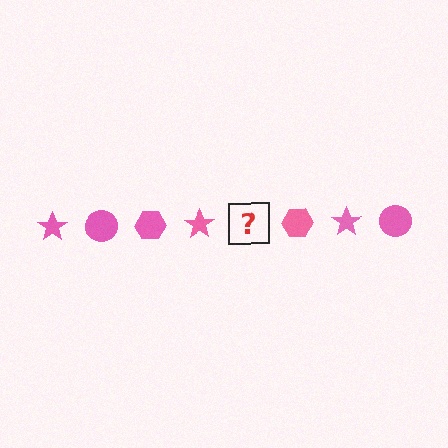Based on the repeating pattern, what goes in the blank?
The blank should be a pink circle.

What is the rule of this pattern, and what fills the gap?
The rule is that the pattern cycles through star, circle, hexagon shapes in pink. The gap should be filled with a pink circle.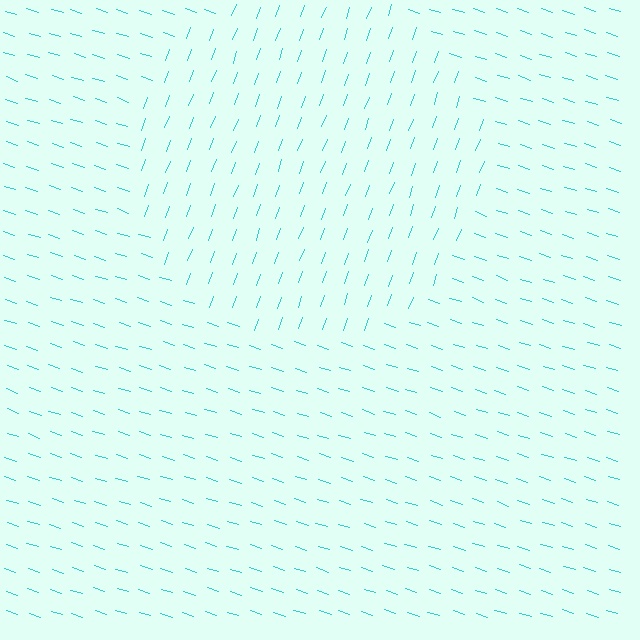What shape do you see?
I see a circle.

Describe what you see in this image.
The image is filled with small cyan line segments. A circle region in the image has lines oriented differently from the surrounding lines, creating a visible texture boundary.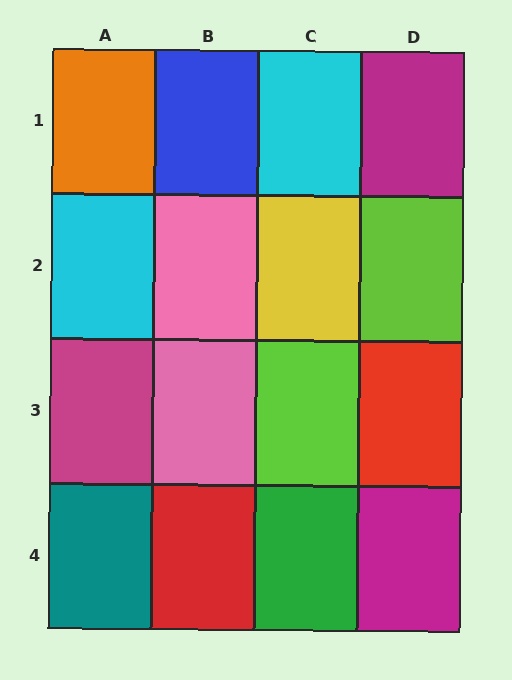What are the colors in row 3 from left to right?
Magenta, pink, lime, red.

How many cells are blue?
1 cell is blue.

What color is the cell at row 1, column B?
Blue.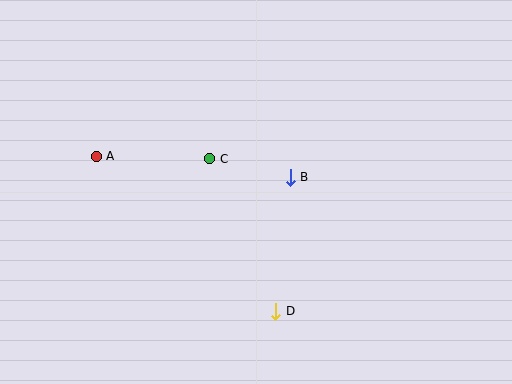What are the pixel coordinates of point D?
Point D is at (276, 311).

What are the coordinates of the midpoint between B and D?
The midpoint between B and D is at (283, 244).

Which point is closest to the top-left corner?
Point A is closest to the top-left corner.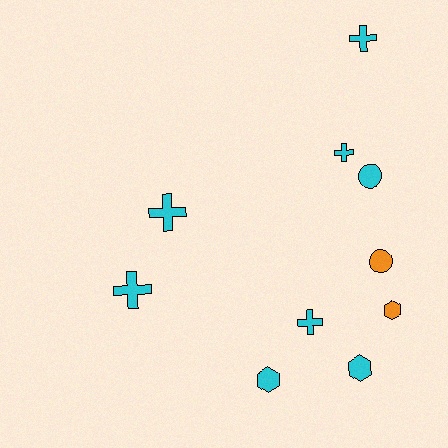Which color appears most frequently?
Cyan, with 8 objects.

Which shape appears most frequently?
Cross, with 5 objects.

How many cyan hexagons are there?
There are 2 cyan hexagons.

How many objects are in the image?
There are 10 objects.